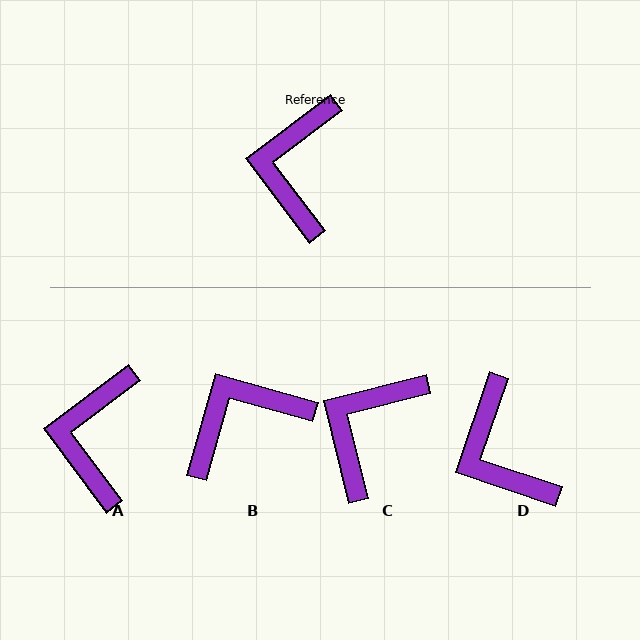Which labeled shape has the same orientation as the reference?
A.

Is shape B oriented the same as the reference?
No, it is off by about 53 degrees.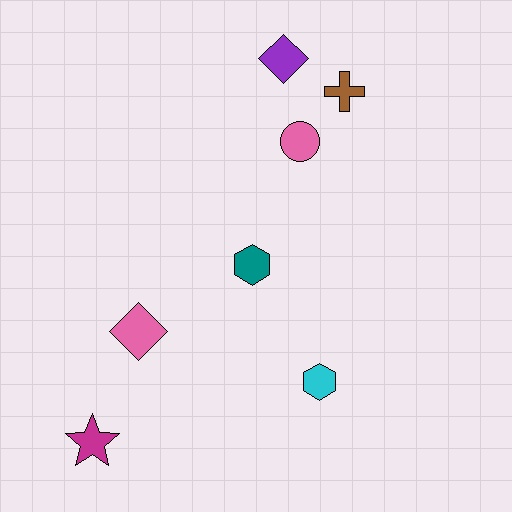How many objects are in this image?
There are 7 objects.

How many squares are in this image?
There are no squares.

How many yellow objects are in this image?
There are no yellow objects.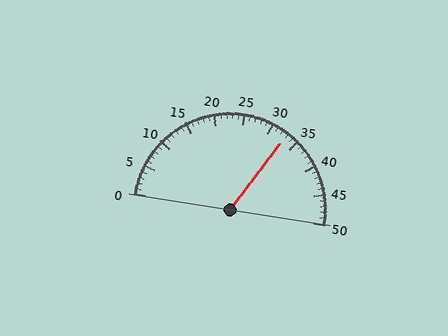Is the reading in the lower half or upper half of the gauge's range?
The reading is in the upper half of the range (0 to 50).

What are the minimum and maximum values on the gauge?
The gauge ranges from 0 to 50.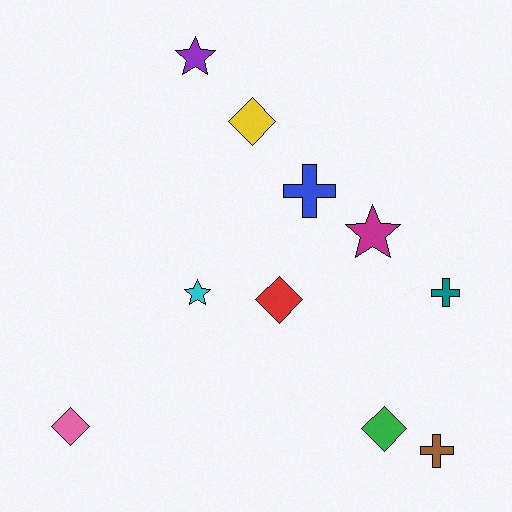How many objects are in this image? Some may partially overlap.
There are 10 objects.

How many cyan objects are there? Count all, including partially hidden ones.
There is 1 cyan object.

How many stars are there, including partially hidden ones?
There are 3 stars.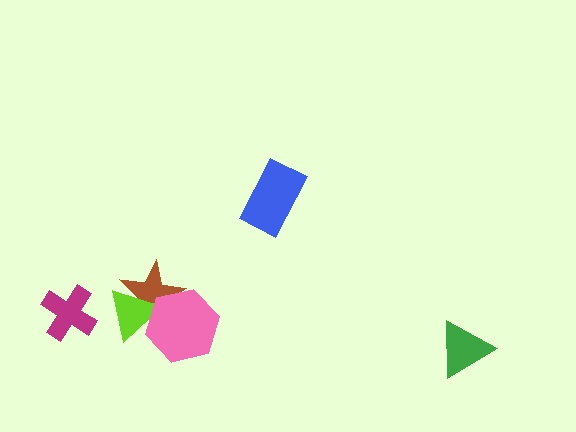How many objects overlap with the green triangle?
0 objects overlap with the green triangle.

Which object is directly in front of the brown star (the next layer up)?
The lime triangle is directly in front of the brown star.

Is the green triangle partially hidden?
No, no other shape covers it.